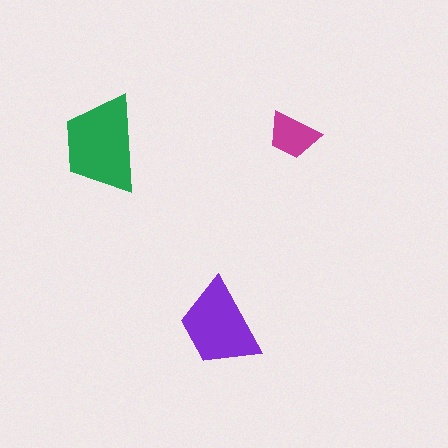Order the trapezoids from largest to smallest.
the green one, the purple one, the magenta one.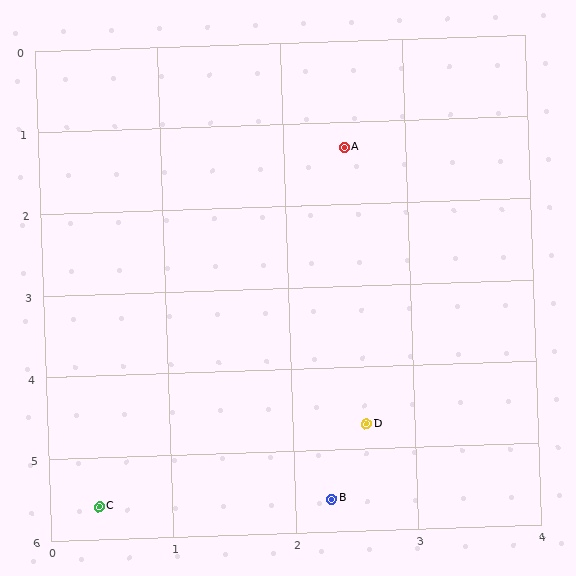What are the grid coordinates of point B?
Point B is at approximately (2.3, 5.6).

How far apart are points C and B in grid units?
Points C and B are about 1.9 grid units apart.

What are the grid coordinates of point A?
Point A is at approximately (2.5, 1.3).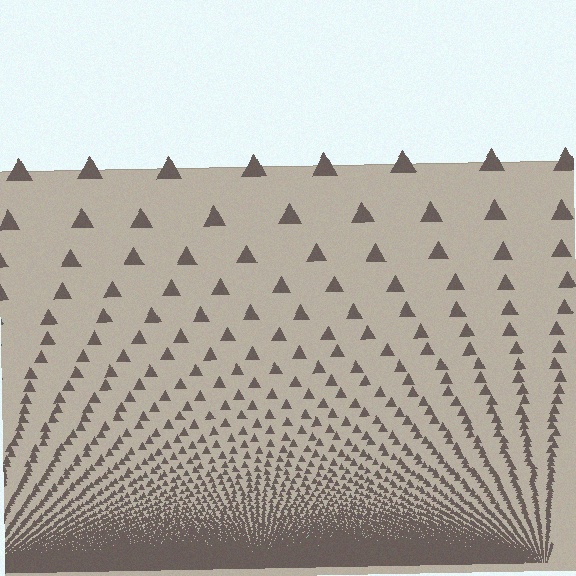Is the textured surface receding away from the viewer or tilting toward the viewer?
The surface appears to tilt toward the viewer. Texture elements get larger and sparser toward the top.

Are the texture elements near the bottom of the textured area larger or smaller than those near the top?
Smaller. The gradient is inverted — elements near the bottom are smaller and denser.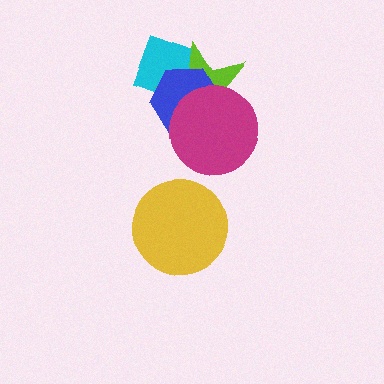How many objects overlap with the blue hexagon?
3 objects overlap with the blue hexagon.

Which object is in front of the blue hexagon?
The magenta circle is in front of the blue hexagon.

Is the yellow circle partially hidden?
No, no other shape covers it.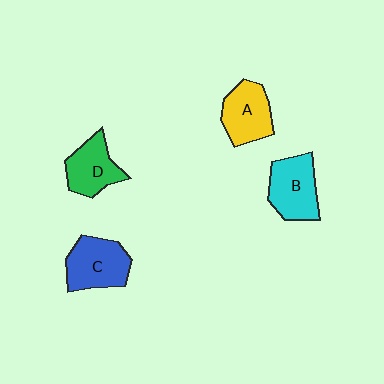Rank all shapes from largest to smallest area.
From largest to smallest: C (blue), B (cyan), A (yellow), D (green).